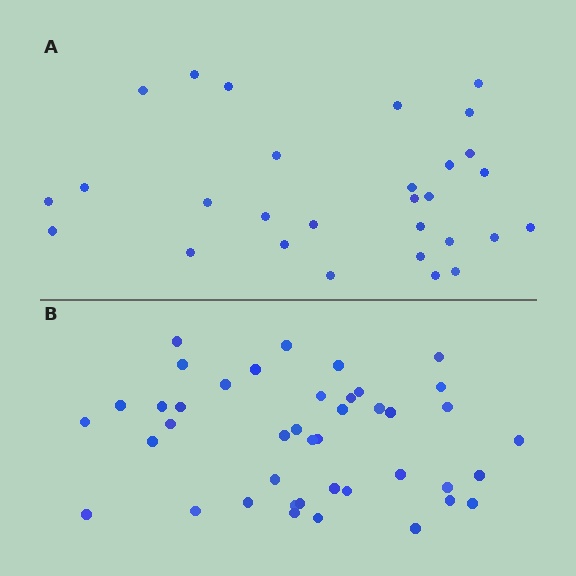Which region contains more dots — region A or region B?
Region B (the bottom region) has more dots.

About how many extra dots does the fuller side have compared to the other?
Region B has approximately 15 more dots than region A.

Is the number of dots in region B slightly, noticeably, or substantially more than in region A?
Region B has noticeably more, but not dramatically so. The ratio is roughly 1.4 to 1.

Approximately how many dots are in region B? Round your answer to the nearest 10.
About 40 dots. (The exact count is 42, which rounds to 40.)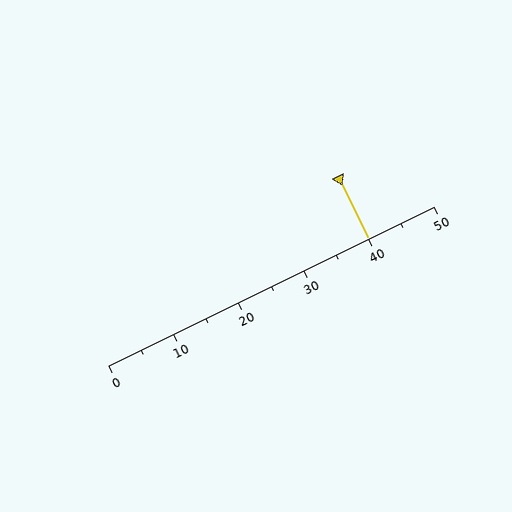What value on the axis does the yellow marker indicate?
The marker indicates approximately 40.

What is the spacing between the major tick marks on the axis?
The major ticks are spaced 10 apart.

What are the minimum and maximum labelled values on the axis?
The axis runs from 0 to 50.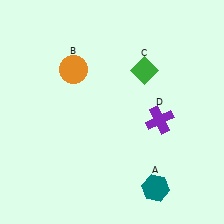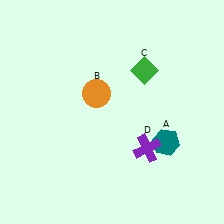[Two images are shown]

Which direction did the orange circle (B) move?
The orange circle (B) moved down.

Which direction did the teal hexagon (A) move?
The teal hexagon (A) moved up.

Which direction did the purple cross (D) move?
The purple cross (D) moved down.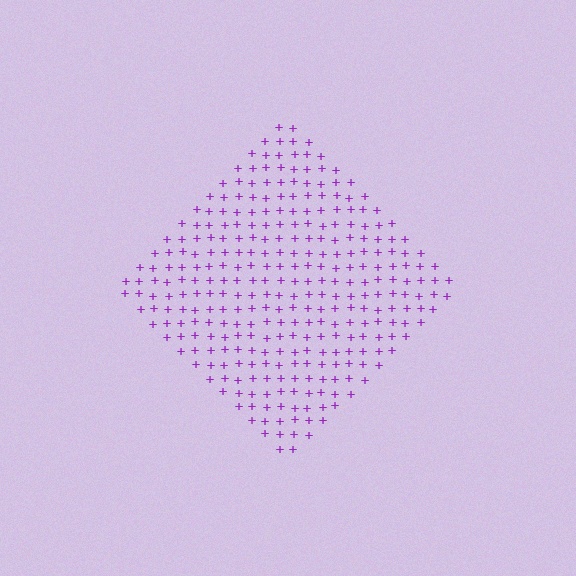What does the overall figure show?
The overall figure shows a diamond.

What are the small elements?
The small elements are plus signs.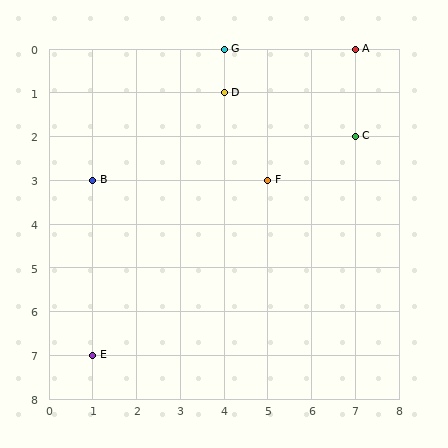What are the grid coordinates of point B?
Point B is at grid coordinates (1, 3).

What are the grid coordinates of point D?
Point D is at grid coordinates (4, 1).